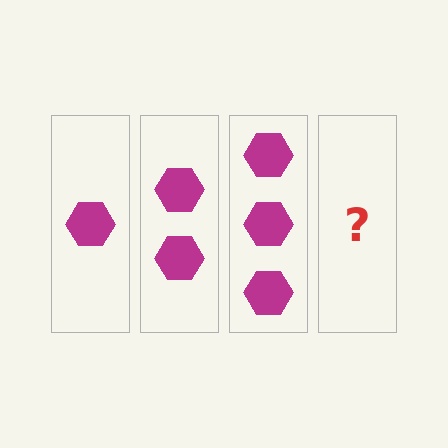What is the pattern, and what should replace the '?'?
The pattern is that each step adds one more hexagon. The '?' should be 4 hexagons.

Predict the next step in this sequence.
The next step is 4 hexagons.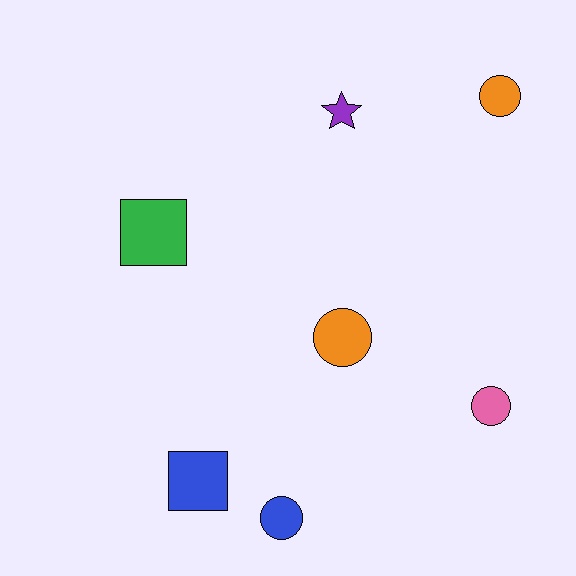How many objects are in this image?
There are 7 objects.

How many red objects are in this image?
There are no red objects.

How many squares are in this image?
There are 2 squares.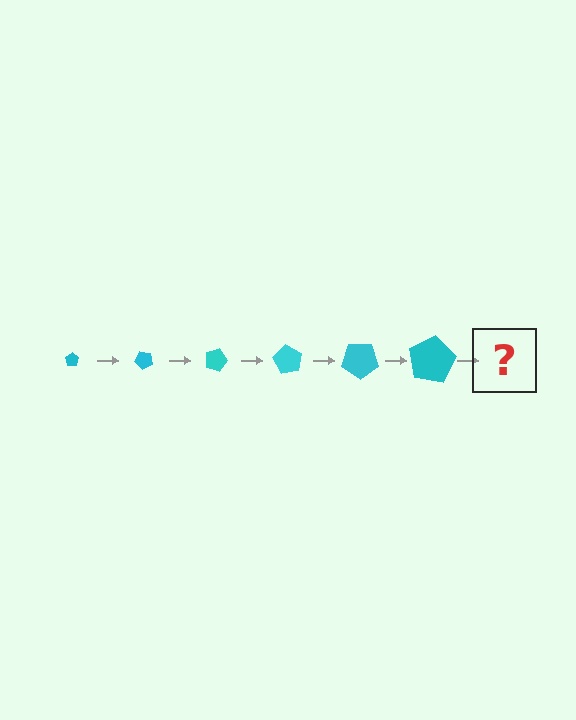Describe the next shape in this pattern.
It should be a pentagon, larger than the previous one and rotated 270 degrees from the start.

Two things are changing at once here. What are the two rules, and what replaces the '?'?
The two rules are that the pentagon grows larger each step and it rotates 45 degrees each step. The '?' should be a pentagon, larger than the previous one and rotated 270 degrees from the start.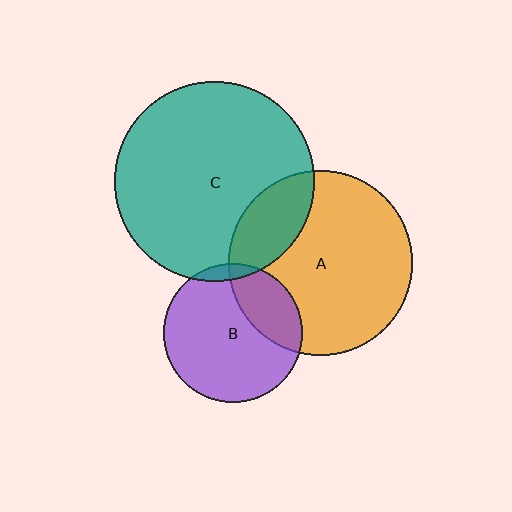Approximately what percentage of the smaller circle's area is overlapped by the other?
Approximately 5%.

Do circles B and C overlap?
Yes.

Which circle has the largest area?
Circle C (teal).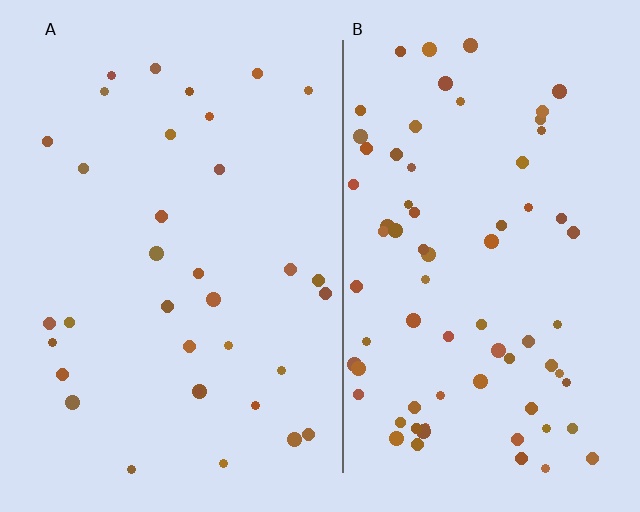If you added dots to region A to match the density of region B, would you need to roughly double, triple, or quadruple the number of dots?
Approximately double.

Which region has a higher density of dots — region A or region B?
B (the right).